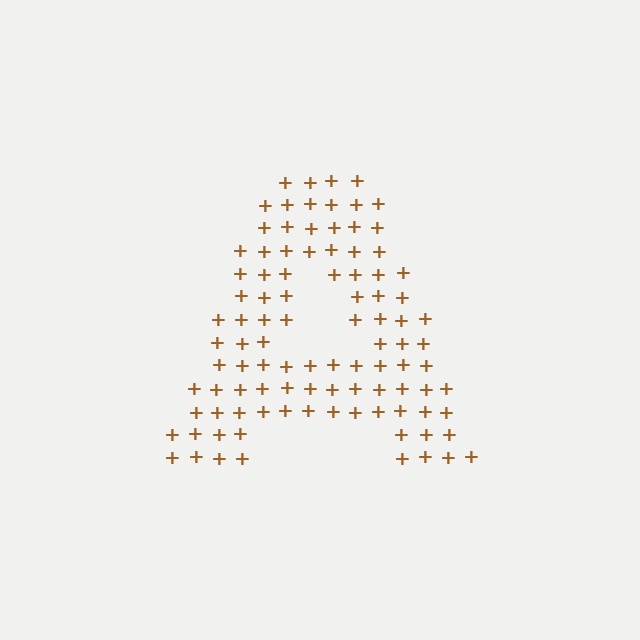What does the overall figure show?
The overall figure shows the letter A.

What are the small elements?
The small elements are plus signs.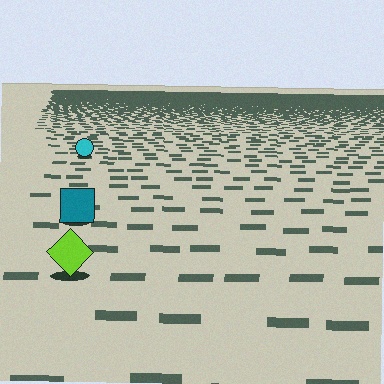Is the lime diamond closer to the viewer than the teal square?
Yes. The lime diamond is closer — you can tell from the texture gradient: the ground texture is coarser near it.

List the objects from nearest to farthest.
From nearest to farthest: the lime diamond, the teal square, the cyan circle.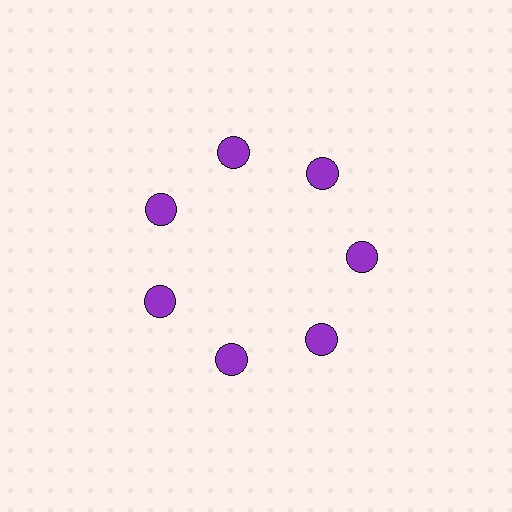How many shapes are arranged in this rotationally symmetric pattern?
There are 7 shapes, arranged in 7 groups of 1.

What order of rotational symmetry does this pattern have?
This pattern has 7-fold rotational symmetry.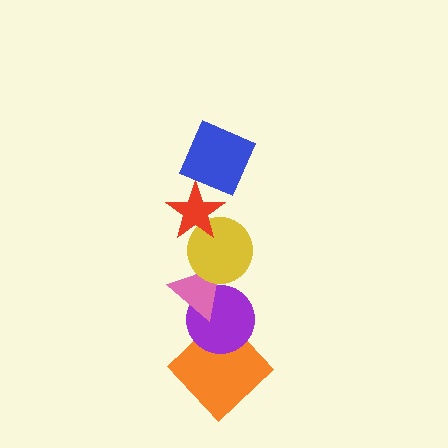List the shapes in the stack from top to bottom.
From top to bottom: the blue square, the red star, the yellow circle, the pink triangle, the purple circle, the orange diamond.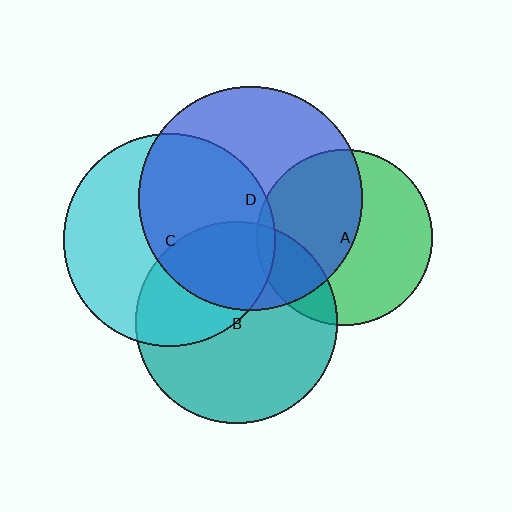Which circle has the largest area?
Circle D (blue).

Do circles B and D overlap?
Yes.